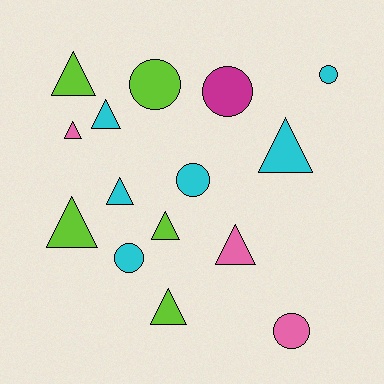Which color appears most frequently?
Cyan, with 6 objects.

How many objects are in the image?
There are 15 objects.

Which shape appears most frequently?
Triangle, with 9 objects.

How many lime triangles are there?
There are 4 lime triangles.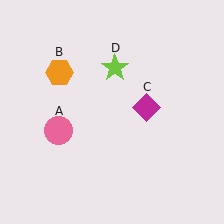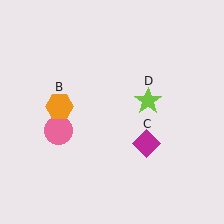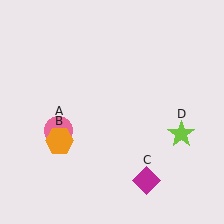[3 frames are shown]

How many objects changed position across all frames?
3 objects changed position: orange hexagon (object B), magenta diamond (object C), lime star (object D).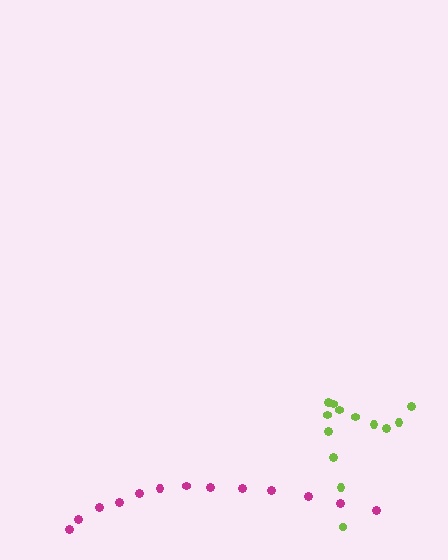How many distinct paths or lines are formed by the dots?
There are 2 distinct paths.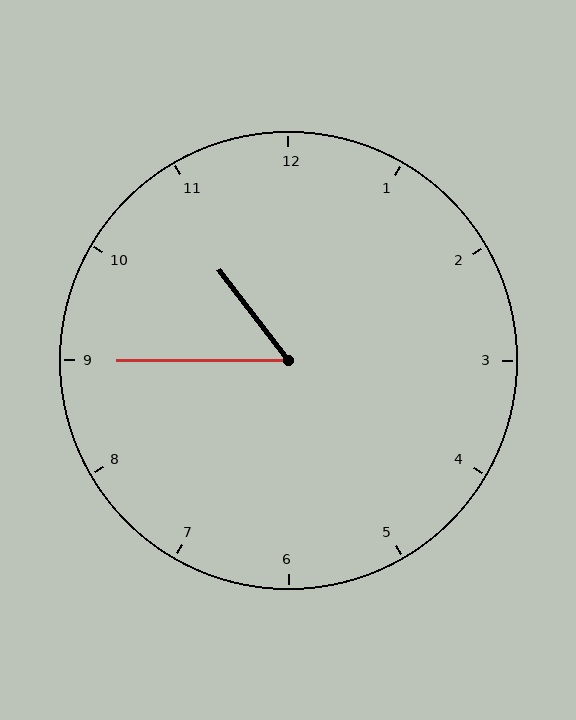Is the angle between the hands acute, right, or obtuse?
It is acute.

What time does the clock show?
10:45.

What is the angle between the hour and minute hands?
Approximately 52 degrees.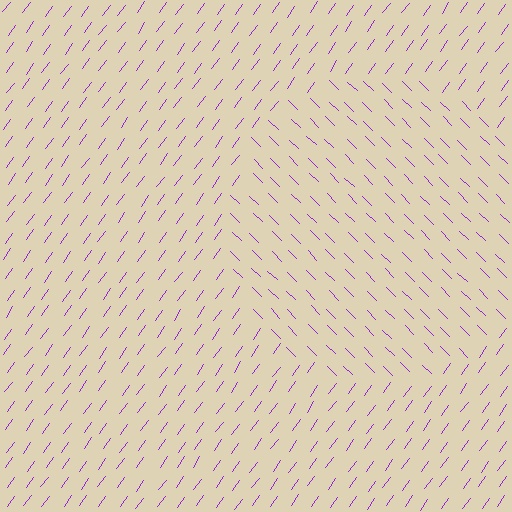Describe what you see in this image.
The image is filled with small purple line segments. A circle region in the image has lines oriented differently from the surrounding lines, creating a visible texture boundary.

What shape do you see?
I see a circle.